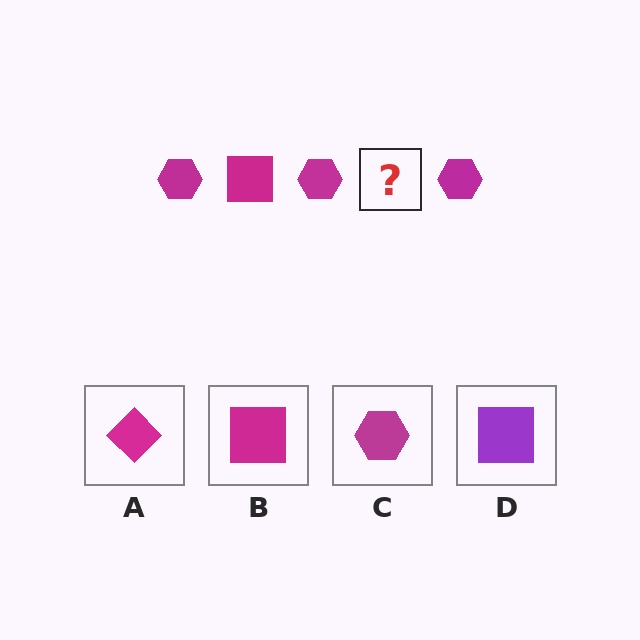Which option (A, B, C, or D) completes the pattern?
B.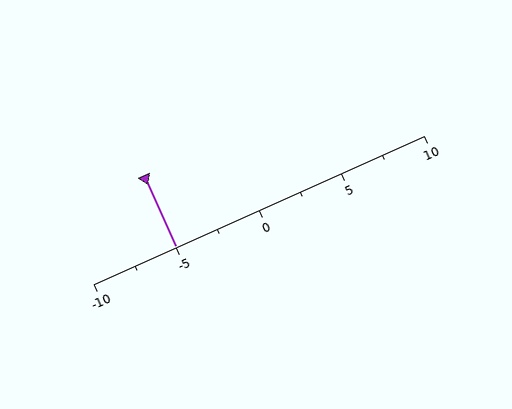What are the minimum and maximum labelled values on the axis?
The axis runs from -10 to 10.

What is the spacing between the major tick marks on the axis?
The major ticks are spaced 5 apart.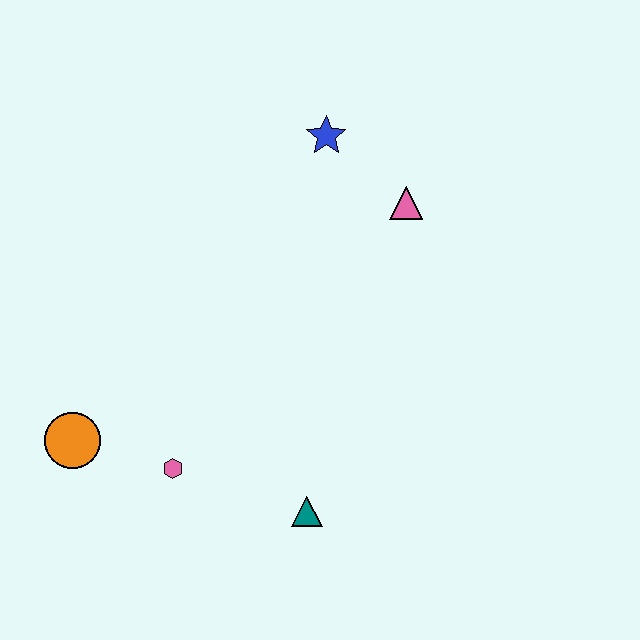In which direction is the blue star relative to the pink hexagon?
The blue star is above the pink hexagon.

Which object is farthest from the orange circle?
The pink triangle is farthest from the orange circle.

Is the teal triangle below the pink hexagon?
Yes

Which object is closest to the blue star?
The pink triangle is closest to the blue star.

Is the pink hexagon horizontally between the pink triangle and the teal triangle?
No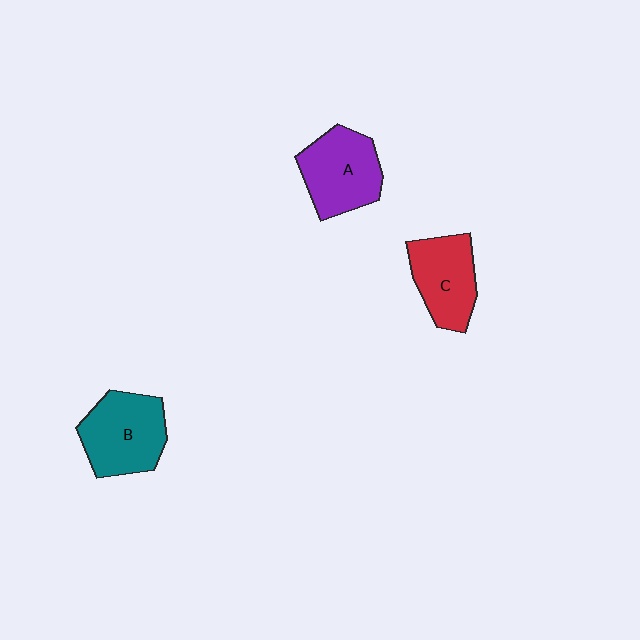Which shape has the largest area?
Shape B (teal).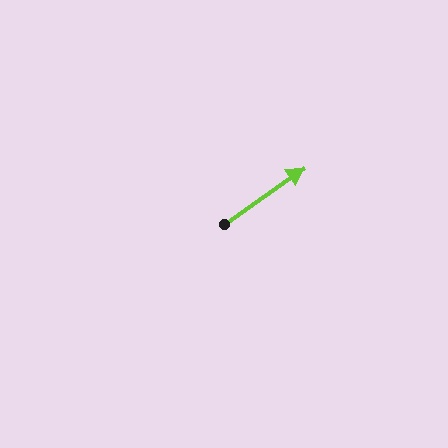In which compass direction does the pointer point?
Northeast.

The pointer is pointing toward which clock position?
Roughly 2 o'clock.